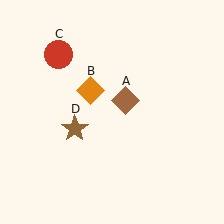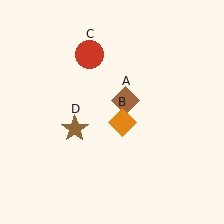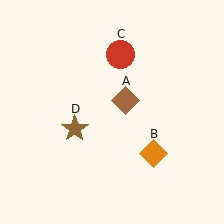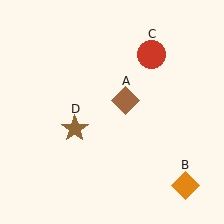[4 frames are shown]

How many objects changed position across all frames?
2 objects changed position: orange diamond (object B), red circle (object C).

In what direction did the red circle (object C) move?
The red circle (object C) moved right.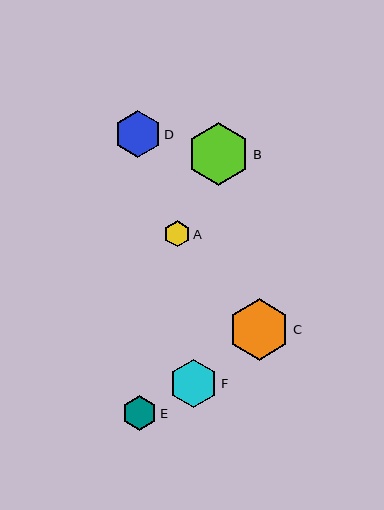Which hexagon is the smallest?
Hexagon A is the smallest with a size of approximately 26 pixels.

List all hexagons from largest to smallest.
From largest to smallest: B, C, F, D, E, A.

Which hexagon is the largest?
Hexagon B is the largest with a size of approximately 62 pixels.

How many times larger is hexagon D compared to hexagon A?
Hexagon D is approximately 1.8 times the size of hexagon A.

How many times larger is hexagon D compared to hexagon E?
Hexagon D is approximately 1.3 times the size of hexagon E.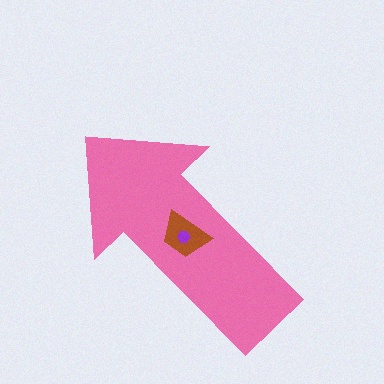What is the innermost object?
The purple hexagon.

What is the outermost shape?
The pink arrow.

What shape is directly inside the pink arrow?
The brown trapezoid.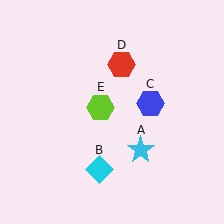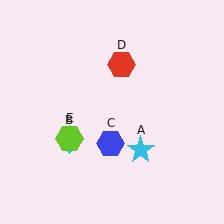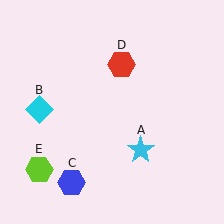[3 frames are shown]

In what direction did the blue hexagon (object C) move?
The blue hexagon (object C) moved down and to the left.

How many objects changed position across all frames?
3 objects changed position: cyan diamond (object B), blue hexagon (object C), lime hexagon (object E).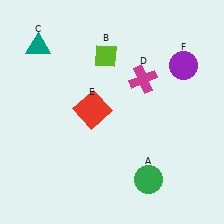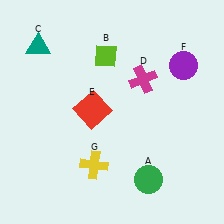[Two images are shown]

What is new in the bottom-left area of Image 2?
A yellow cross (G) was added in the bottom-left area of Image 2.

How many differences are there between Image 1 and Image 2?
There is 1 difference between the two images.